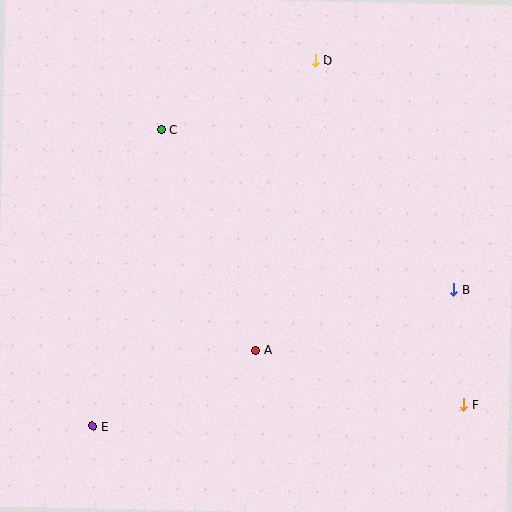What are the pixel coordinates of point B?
Point B is at (454, 289).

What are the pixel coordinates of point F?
Point F is at (464, 404).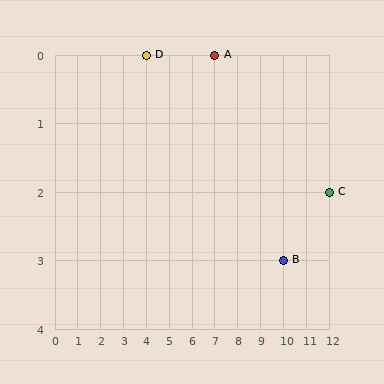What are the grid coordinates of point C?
Point C is at grid coordinates (12, 2).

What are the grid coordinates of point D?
Point D is at grid coordinates (4, 0).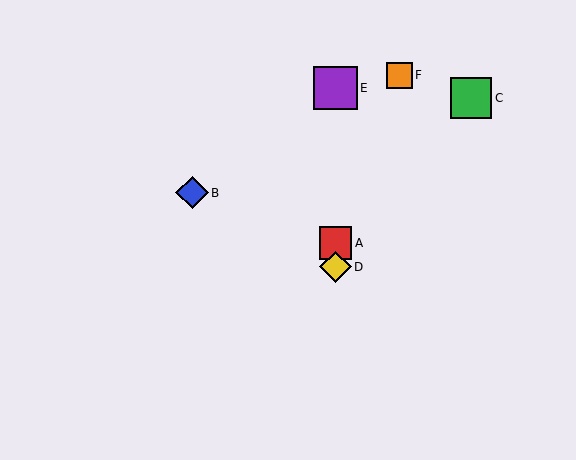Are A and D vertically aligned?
Yes, both are at x≈335.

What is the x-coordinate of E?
Object E is at x≈335.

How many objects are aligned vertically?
3 objects (A, D, E) are aligned vertically.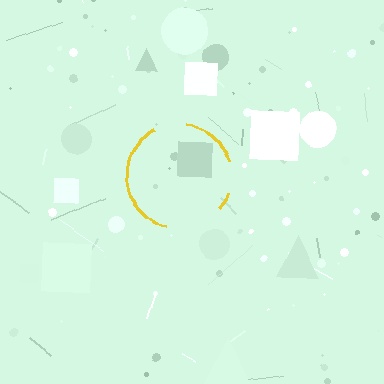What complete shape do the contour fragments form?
The contour fragments form a circle.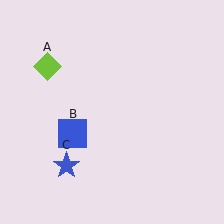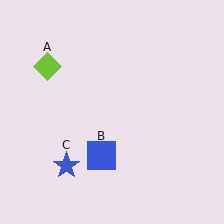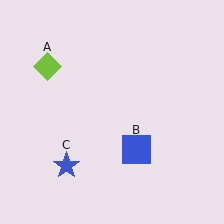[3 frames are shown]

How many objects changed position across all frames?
1 object changed position: blue square (object B).